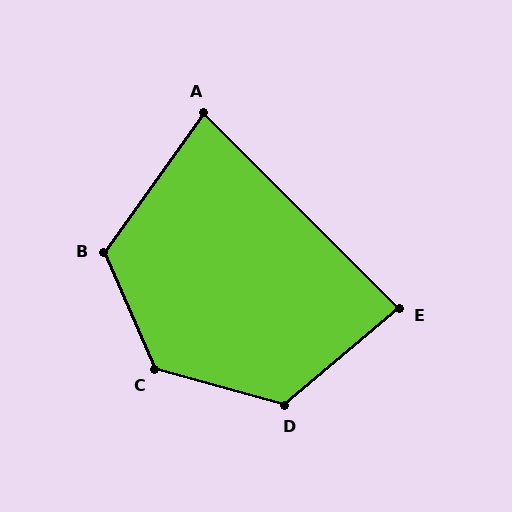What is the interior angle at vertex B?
Approximately 121 degrees (obtuse).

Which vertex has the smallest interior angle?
A, at approximately 81 degrees.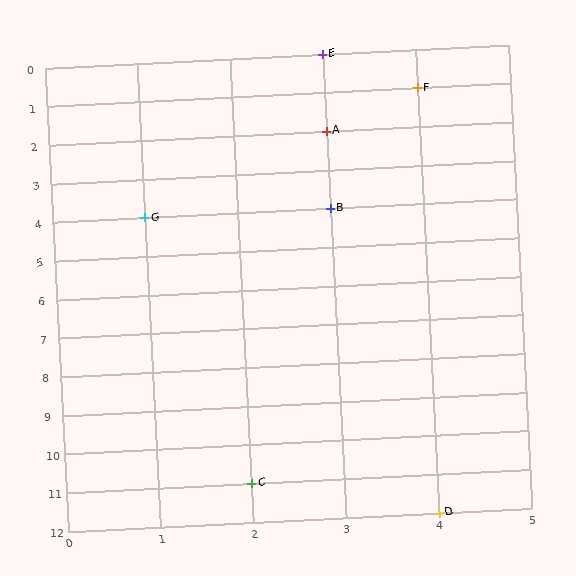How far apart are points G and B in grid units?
Points G and B are 2 columns apart.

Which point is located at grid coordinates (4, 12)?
Point D is at (4, 12).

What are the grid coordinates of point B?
Point B is at grid coordinates (3, 4).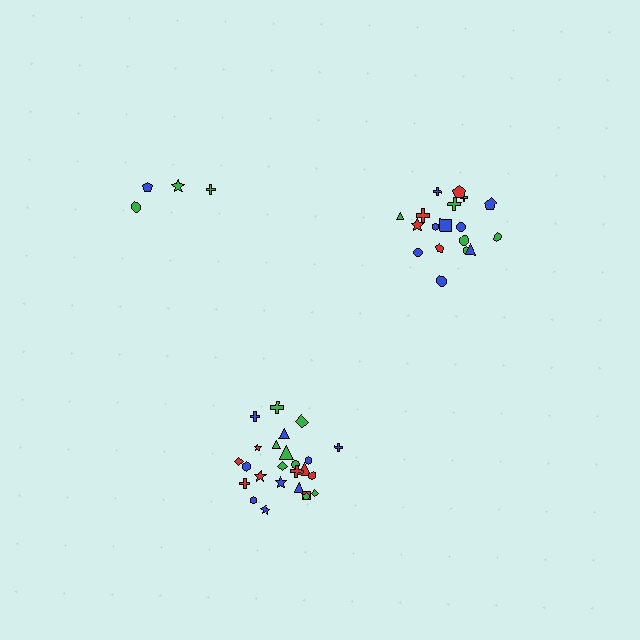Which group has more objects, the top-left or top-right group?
The top-right group.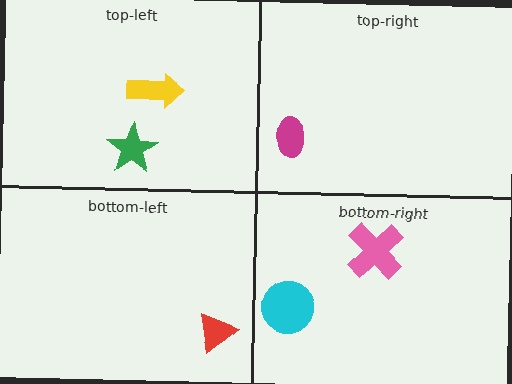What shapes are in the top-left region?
The yellow arrow, the green star.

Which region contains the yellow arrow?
The top-left region.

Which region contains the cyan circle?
The bottom-right region.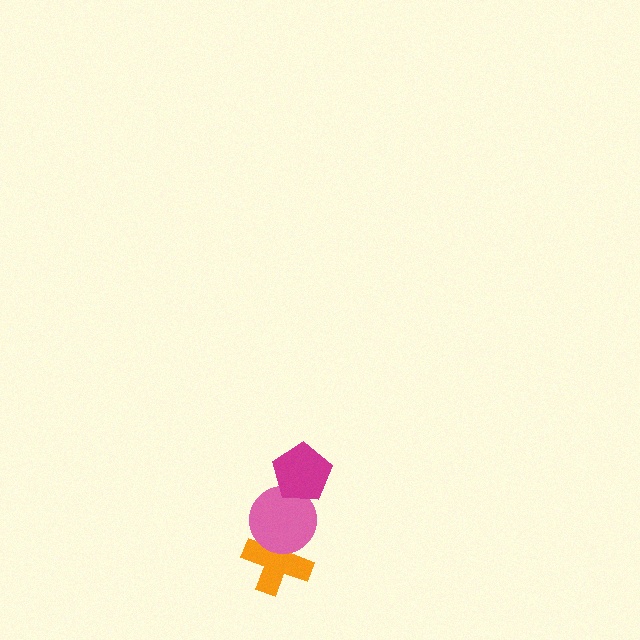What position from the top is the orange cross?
The orange cross is 3rd from the top.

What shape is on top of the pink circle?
The magenta pentagon is on top of the pink circle.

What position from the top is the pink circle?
The pink circle is 2nd from the top.